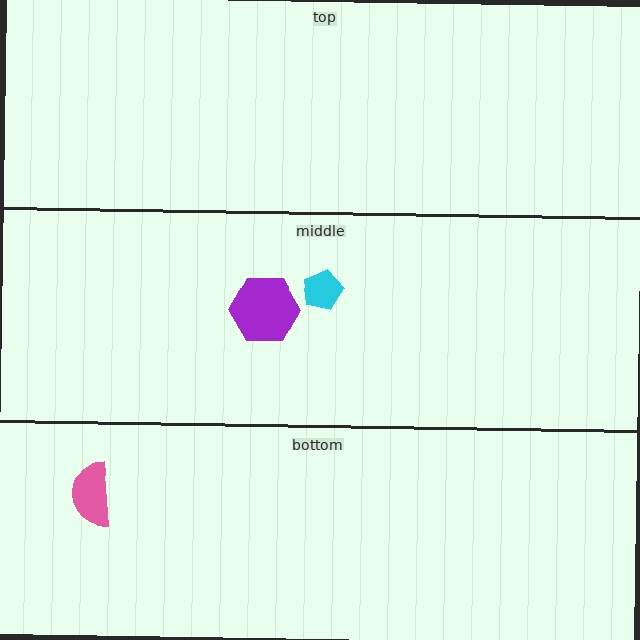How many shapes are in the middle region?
2.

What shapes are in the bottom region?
The pink semicircle.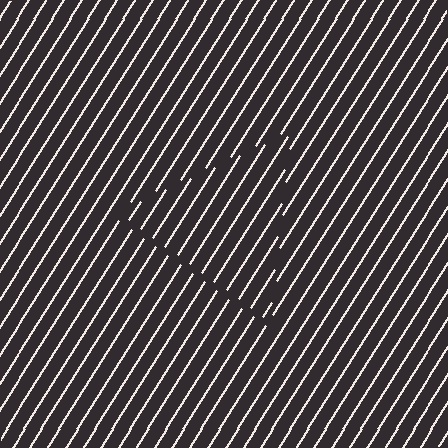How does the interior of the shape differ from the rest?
The interior of the shape contains the same grating, shifted by half a period — the contour is defined by the phase discontinuity where line-ends from the inner and outer gratings abut.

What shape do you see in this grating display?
An illusory triangle. The interior of the shape contains the same grating, shifted by half a period — the contour is defined by the phase discontinuity where line-ends from the inner and outer gratings abut.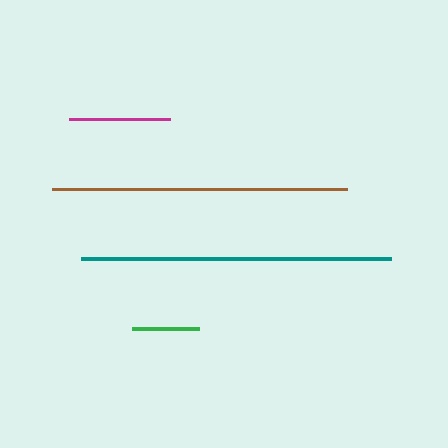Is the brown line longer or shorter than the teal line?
The teal line is longer than the brown line.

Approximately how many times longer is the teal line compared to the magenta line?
The teal line is approximately 3.0 times the length of the magenta line.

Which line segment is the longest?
The teal line is the longest at approximately 310 pixels.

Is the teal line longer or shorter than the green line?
The teal line is longer than the green line.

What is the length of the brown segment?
The brown segment is approximately 295 pixels long.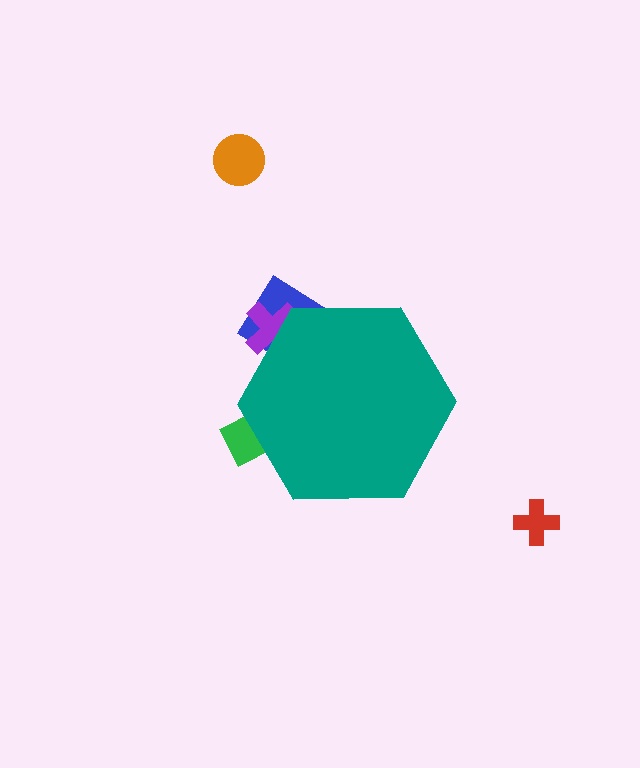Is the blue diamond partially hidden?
Yes, the blue diamond is partially hidden behind the teal hexagon.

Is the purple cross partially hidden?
Yes, the purple cross is partially hidden behind the teal hexagon.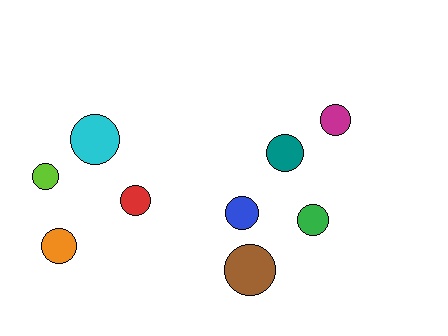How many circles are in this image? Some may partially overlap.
There are 9 circles.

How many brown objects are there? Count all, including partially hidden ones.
There is 1 brown object.